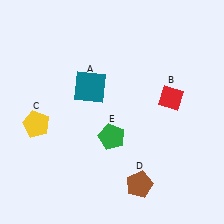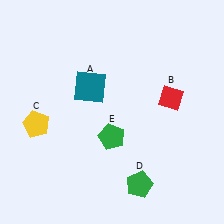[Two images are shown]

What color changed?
The pentagon (D) changed from brown in Image 1 to green in Image 2.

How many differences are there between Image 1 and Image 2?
There is 1 difference between the two images.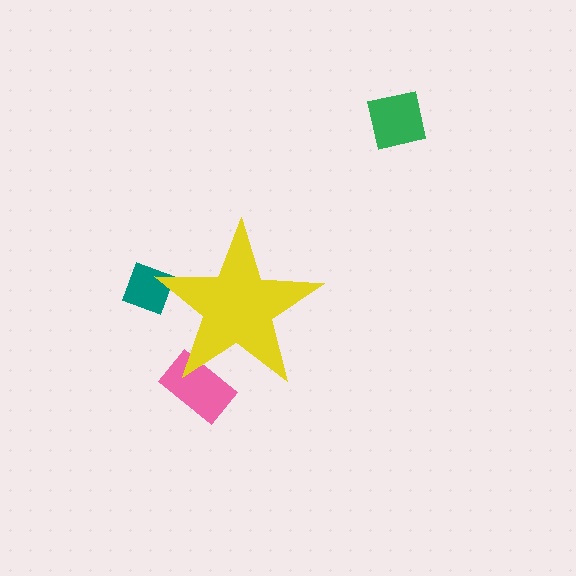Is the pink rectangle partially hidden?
Yes, the pink rectangle is partially hidden behind the yellow star.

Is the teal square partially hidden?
Yes, the teal square is partially hidden behind the yellow star.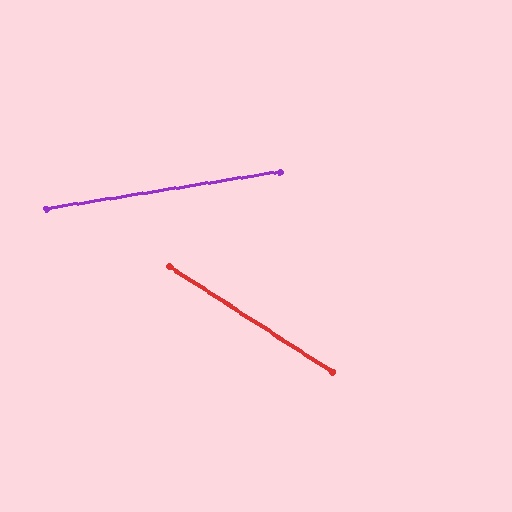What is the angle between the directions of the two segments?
Approximately 42 degrees.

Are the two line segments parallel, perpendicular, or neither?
Neither parallel nor perpendicular — they differ by about 42°.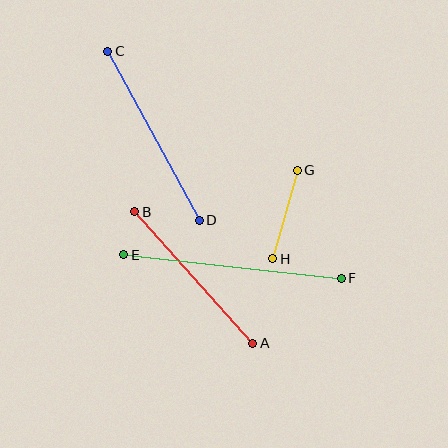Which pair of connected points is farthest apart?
Points E and F are farthest apart.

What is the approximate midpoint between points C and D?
The midpoint is at approximately (153, 136) pixels.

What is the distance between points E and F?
The distance is approximately 219 pixels.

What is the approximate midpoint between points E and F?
The midpoint is at approximately (233, 267) pixels.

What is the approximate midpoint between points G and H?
The midpoint is at approximately (285, 214) pixels.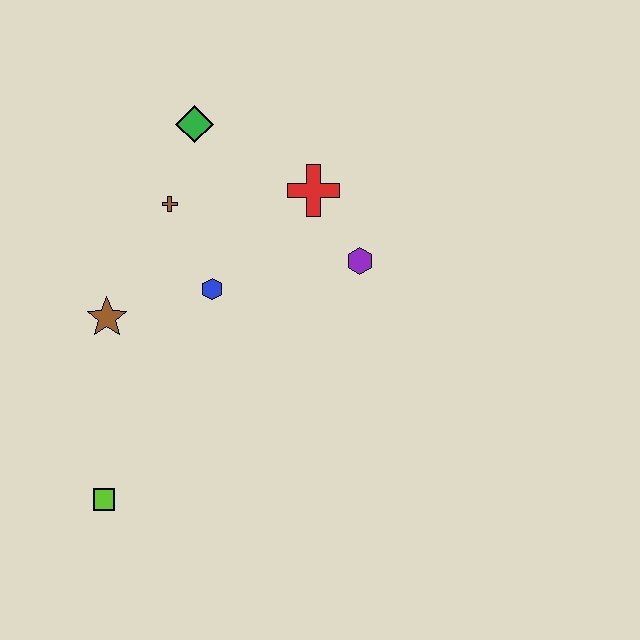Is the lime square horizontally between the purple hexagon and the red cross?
No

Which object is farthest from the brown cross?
The lime square is farthest from the brown cross.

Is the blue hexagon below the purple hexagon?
Yes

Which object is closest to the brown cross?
The green diamond is closest to the brown cross.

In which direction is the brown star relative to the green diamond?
The brown star is below the green diamond.